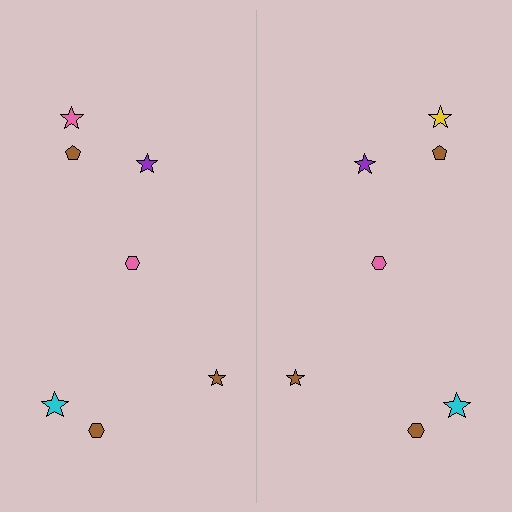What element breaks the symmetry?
The yellow star on the right side breaks the symmetry — its mirror counterpart is pink.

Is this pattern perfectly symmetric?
No, the pattern is not perfectly symmetric. The yellow star on the right side breaks the symmetry — its mirror counterpart is pink.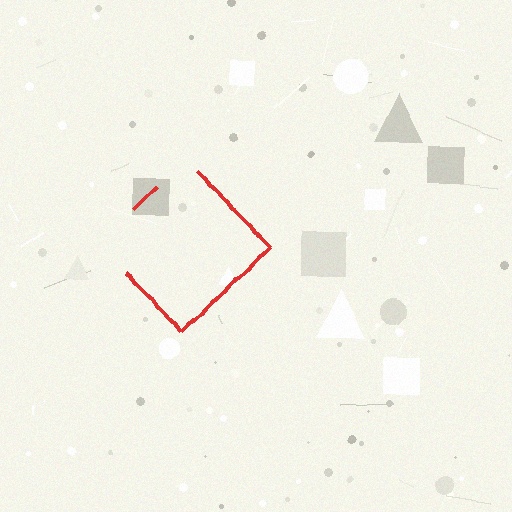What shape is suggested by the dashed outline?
The dashed outline suggests a diamond.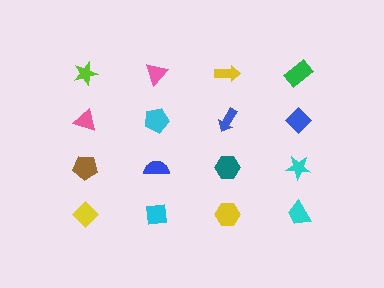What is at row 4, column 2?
A cyan square.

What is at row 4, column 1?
A yellow diamond.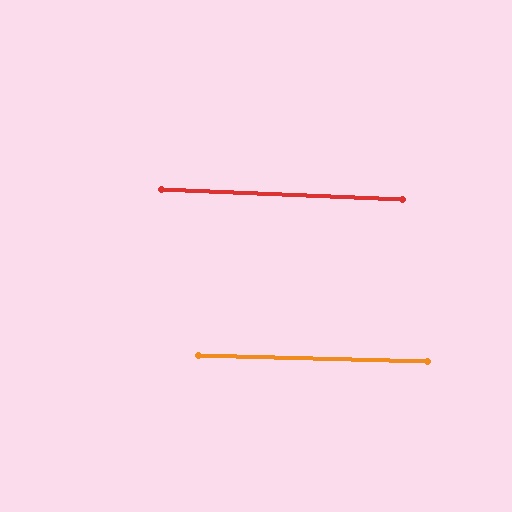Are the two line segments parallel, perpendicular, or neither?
Parallel — their directions differ by only 1.2°.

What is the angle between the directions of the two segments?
Approximately 1 degree.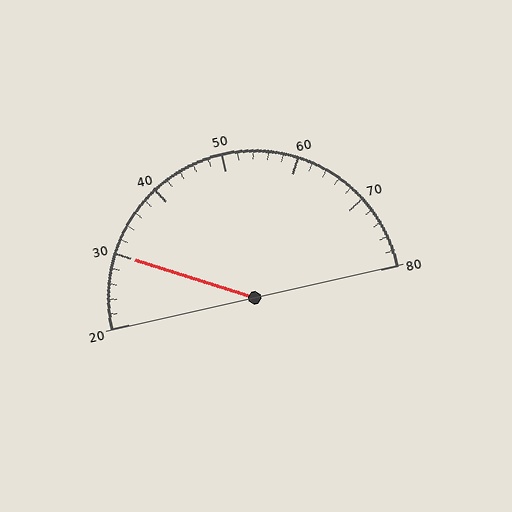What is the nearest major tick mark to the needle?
The nearest major tick mark is 30.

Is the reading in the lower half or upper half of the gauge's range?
The reading is in the lower half of the range (20 to 80).